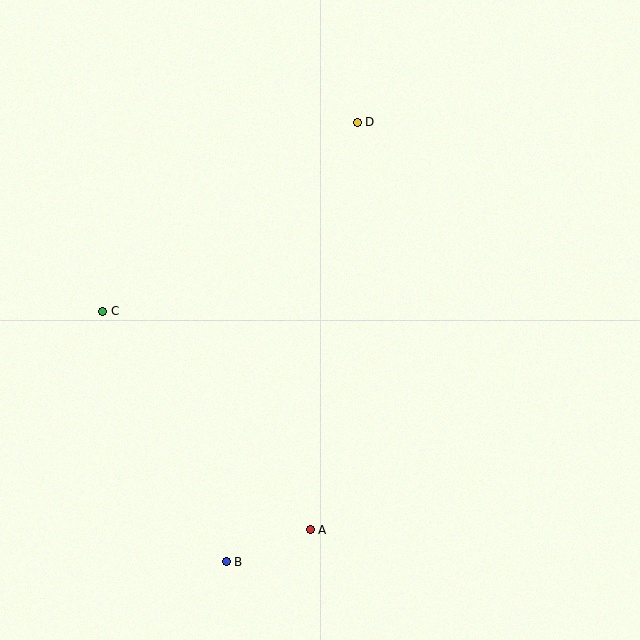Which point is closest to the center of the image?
Point D at (357, 122) is closest to the center.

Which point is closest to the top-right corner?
Point D is closest to the top-right corner.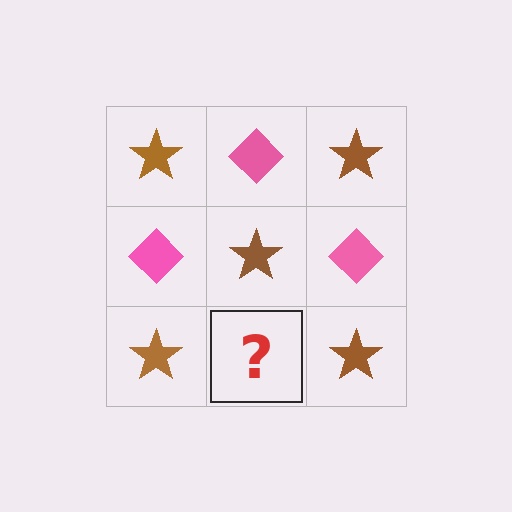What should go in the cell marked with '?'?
The missing cell should contain a pink diamond.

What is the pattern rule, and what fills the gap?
The rule is that it alternates brown star and pink diamond in a checkerboard pattern. The gap should be filled with a pink diamond.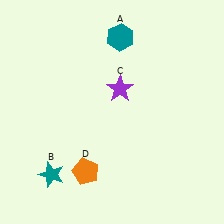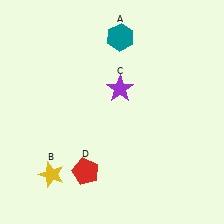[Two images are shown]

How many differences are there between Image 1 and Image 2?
There are 2 differences between the two images.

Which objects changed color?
B changed from teal to yellow. D changed from orange to red.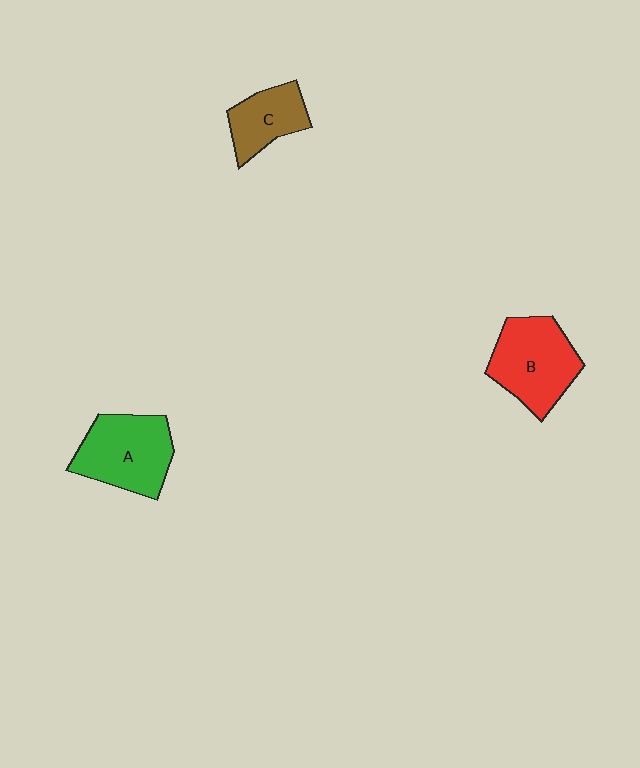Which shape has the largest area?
Shape B (red).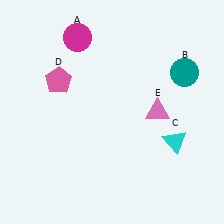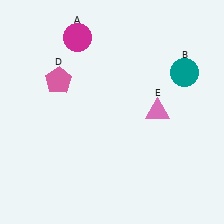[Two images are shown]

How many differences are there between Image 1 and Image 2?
There is 1 difference between the two images.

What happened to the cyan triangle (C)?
The cyan triangle (C) was removed in Image 2. It was in the bottom-right area of Image 1.